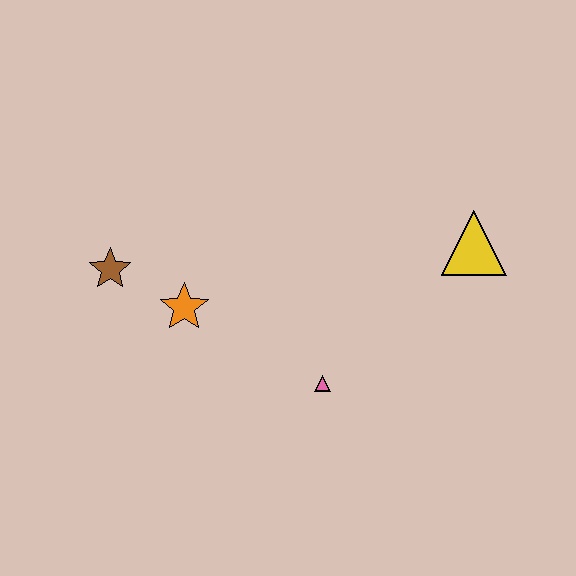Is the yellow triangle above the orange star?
Yes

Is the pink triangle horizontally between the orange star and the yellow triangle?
Yes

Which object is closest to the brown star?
The orange star is closest to the brown star.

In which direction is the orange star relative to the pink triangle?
The orange star is to the left of the pink triangle.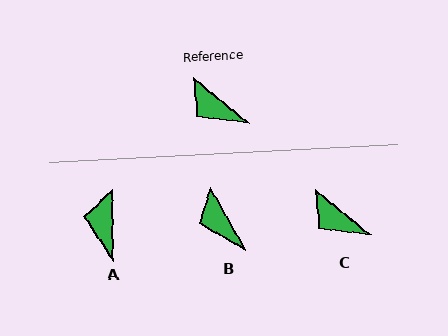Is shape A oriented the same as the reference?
No, it is off by about 50 degrees.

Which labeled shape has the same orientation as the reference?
C.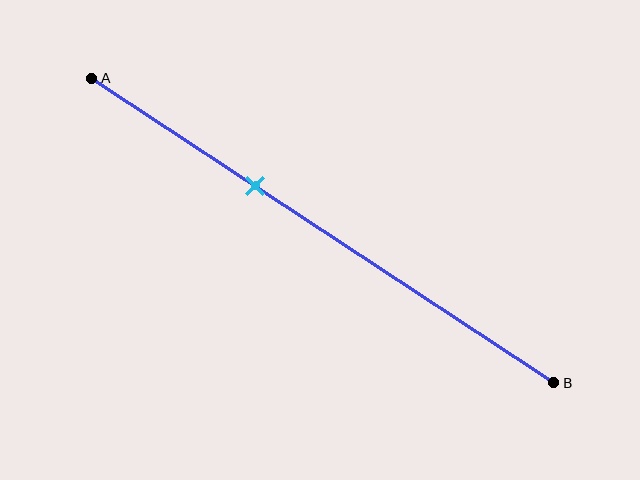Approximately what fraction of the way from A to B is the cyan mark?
The cyan mark is approximately 35% of the way from A to B.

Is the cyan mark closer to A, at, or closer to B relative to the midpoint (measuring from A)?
The cyan mark is closer to point A than the midpoint of segment AB.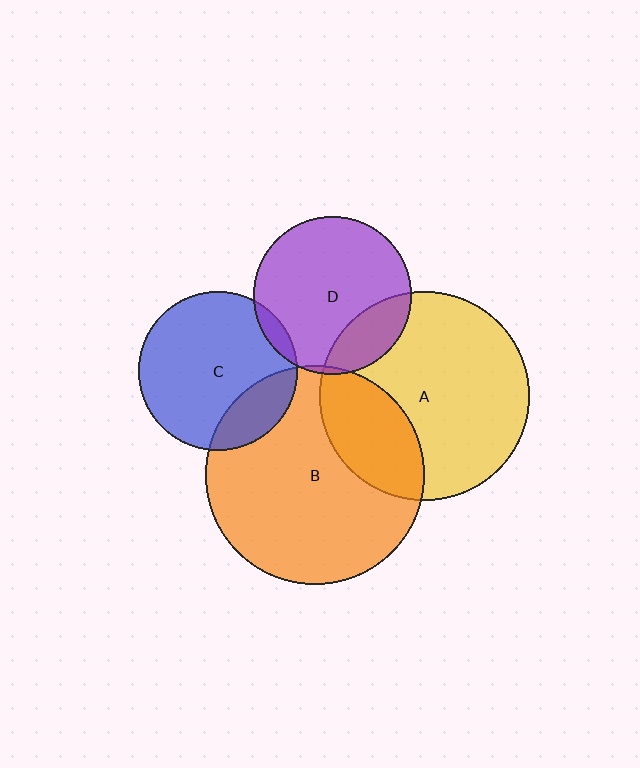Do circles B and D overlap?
Yes.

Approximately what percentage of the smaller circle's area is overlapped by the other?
Approximately 5%.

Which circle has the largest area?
Circle B (orange).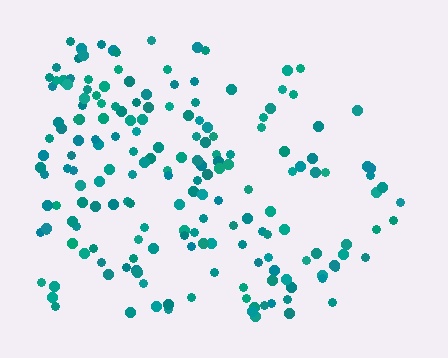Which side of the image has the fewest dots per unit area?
The right.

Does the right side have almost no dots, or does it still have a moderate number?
Still a moderate number, just noticeably fewer than the left.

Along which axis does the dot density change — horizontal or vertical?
Horizontal.